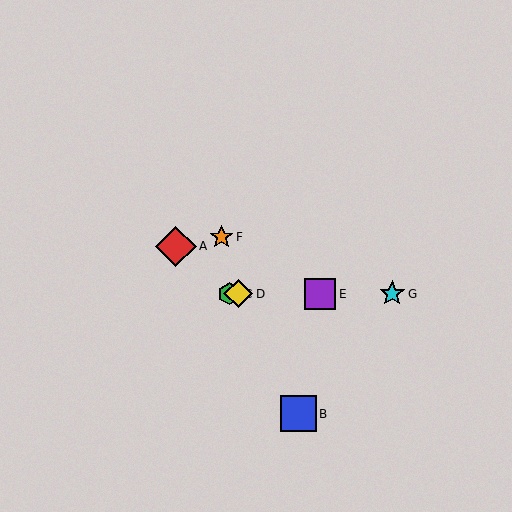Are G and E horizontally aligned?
Yes, both are at y≈294.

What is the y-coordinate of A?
Object A is at y≈246.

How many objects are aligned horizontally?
4 objects (C, D, E, G) are aligned horizontally.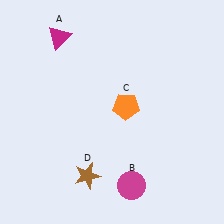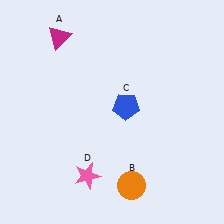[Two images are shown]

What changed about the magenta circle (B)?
In Image 1, B is magenta. In Image 2, it changed to orange.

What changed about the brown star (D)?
In Image 1, D is brown. In Image 2, it changed to pink.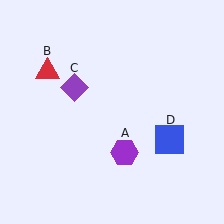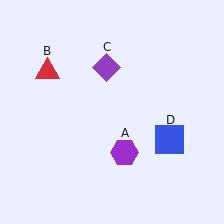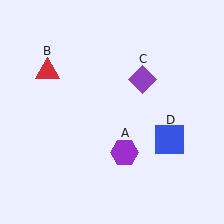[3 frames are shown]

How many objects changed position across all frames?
1 object changed position: purple diamond (object C).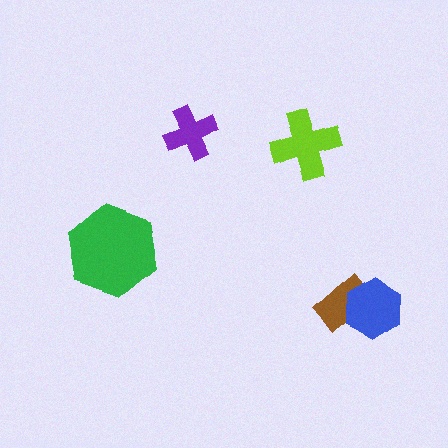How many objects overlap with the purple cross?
0 objects overlap with the purple cross.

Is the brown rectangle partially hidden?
Yes, it is partially covered by another shape.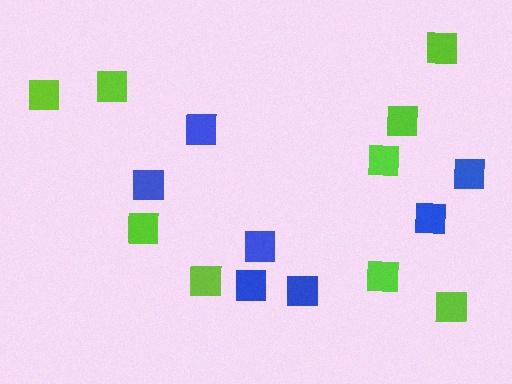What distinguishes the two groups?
There are 2 groups: one group of lime squares (9) and one group of blue squares (7).